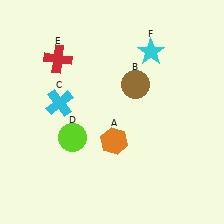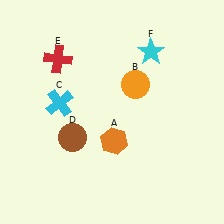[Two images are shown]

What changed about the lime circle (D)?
In Image 1, D is lime. In Image 2, it changed to brown.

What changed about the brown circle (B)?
In Image 1, B is brown. In Image 2, it changed to orange.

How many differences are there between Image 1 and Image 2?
There are 2 differences between the two images.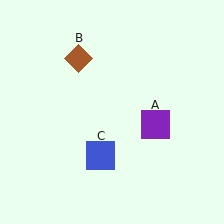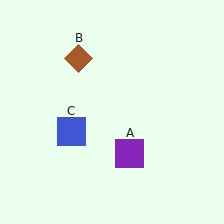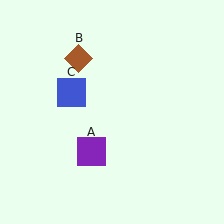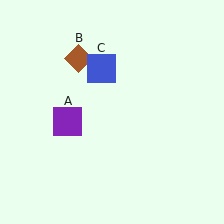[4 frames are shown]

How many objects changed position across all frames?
2 objects changed position: purple square (object A), blue square (object C).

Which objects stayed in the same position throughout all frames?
Brown diamond (object B) remained stationary.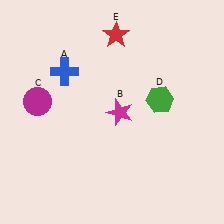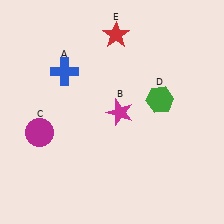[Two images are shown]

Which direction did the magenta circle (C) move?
The magenta circle (C) moved down.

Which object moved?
The magenta circle (C) moved down.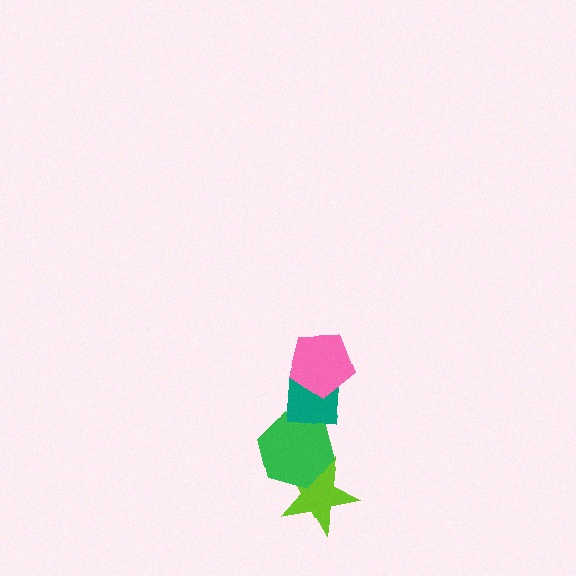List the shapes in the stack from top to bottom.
From top to bottom: the pink pentagon, the teal square, the green hexagon, the lime star.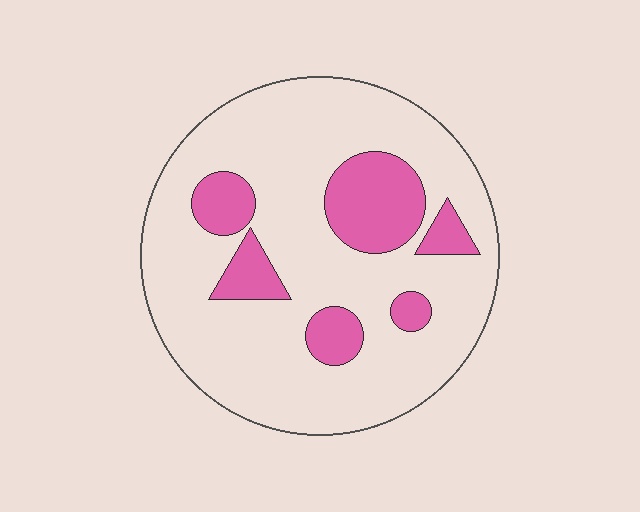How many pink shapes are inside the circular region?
6.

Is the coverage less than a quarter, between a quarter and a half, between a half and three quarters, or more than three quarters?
Less than a quarter.